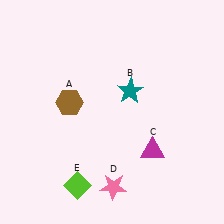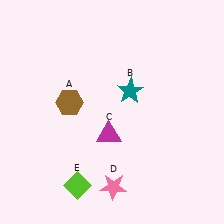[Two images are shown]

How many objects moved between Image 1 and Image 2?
1 object moved between the two images.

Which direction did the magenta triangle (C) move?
The magenta triangle (C) moved left.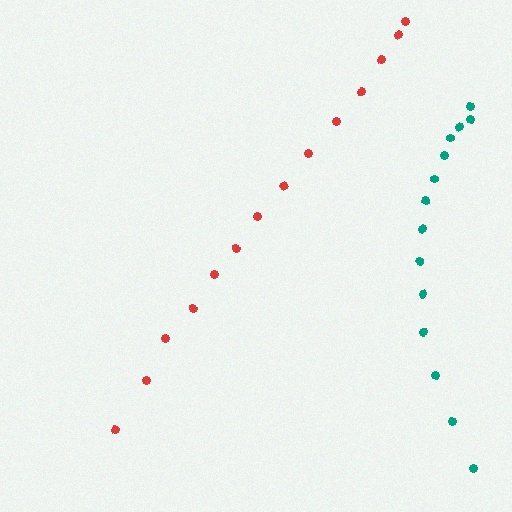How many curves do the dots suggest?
There are 2 distinct paths.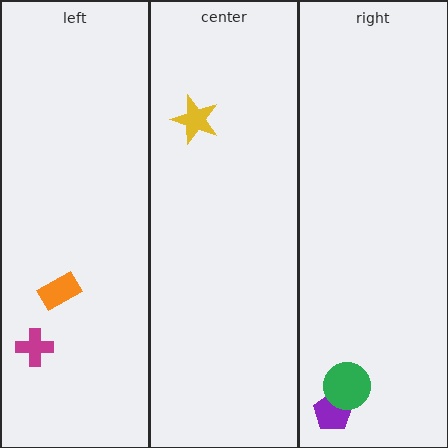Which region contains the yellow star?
The center region.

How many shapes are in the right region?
2.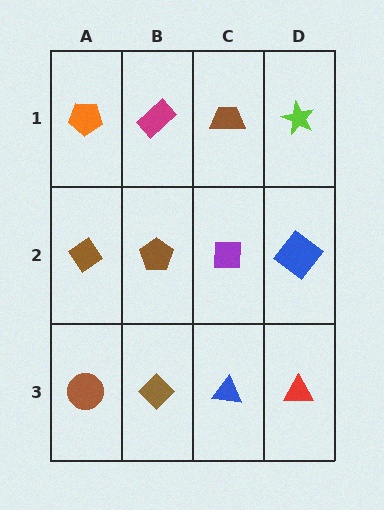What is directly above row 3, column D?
A blue diamond.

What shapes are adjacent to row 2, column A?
An orange pentagon (row 1, column A), a brown circle (row 3, column A), a brown pentagon (row 2, column B).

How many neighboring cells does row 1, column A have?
2.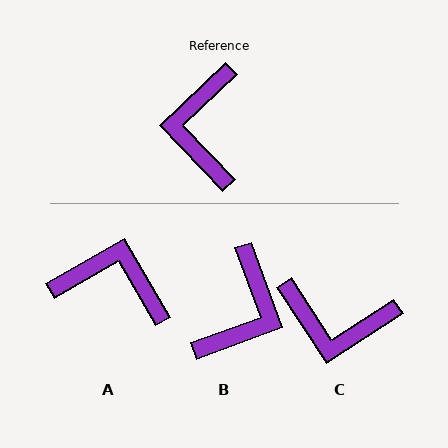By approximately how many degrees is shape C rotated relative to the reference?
Approximately 79 degrees counter-clockwise.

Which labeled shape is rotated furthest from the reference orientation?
B, about 156 degrees away.